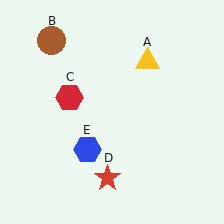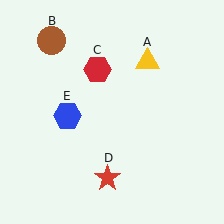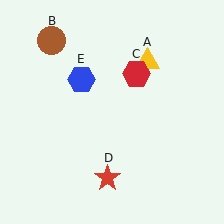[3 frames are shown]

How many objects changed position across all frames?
2 objects changed position: red hexagon (object C), blue hexagon (object E).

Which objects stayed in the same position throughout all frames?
Yellow triangle (object A) and brown circle (object B) and red star (object D) remained stationary.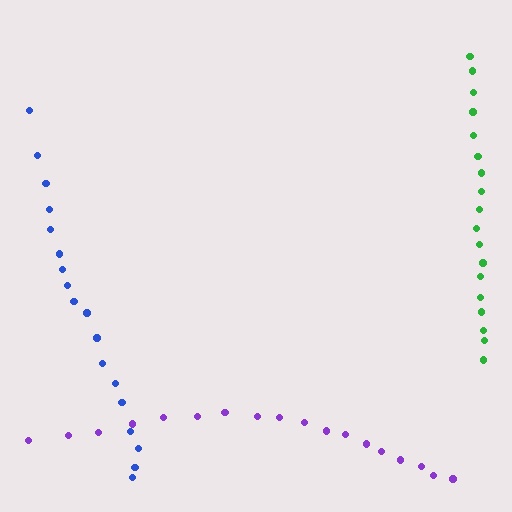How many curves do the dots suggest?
There are 3 distinct paths.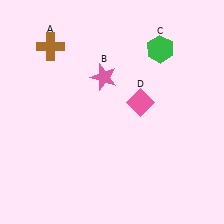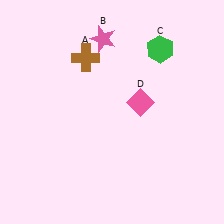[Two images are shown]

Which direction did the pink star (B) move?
The pink star (B) moved up.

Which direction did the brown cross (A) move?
The brown cross (A) moved right.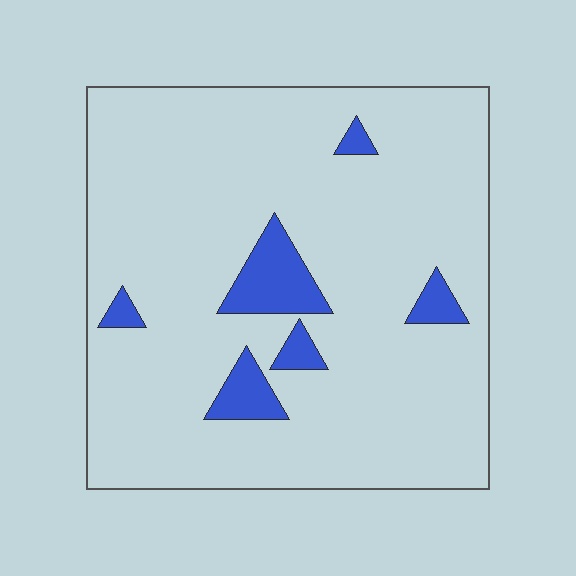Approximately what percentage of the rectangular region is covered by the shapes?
Approximately 10%.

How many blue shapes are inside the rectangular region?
6.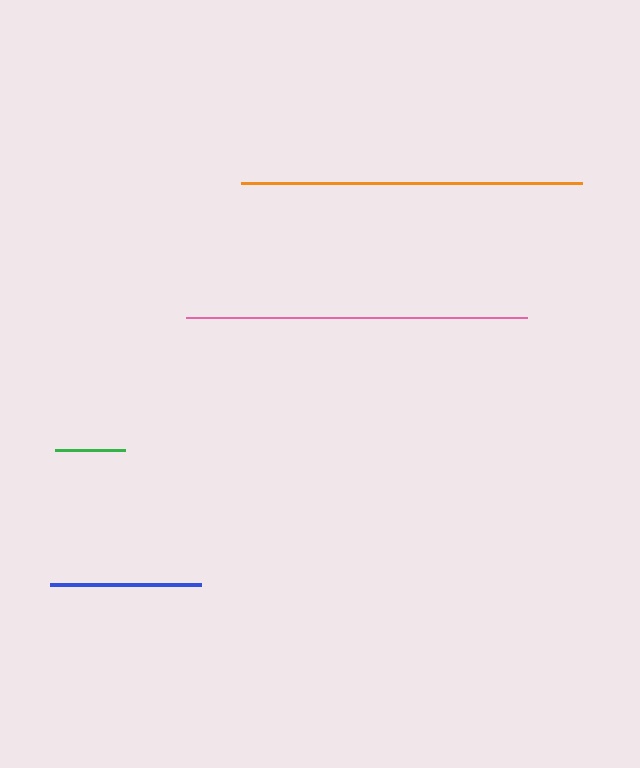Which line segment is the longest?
The orange line is the longest at approximately 341 pixels.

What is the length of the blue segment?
The blue segment is approximately 151 pixels long.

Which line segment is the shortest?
The green line is the shortest at approximately 70 pixels.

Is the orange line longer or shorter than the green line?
The orange line is longer than the green line.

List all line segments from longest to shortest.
From longest to shortest: orange, pink, blue, green.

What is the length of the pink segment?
The pink segment is approximately 341 pixels long.